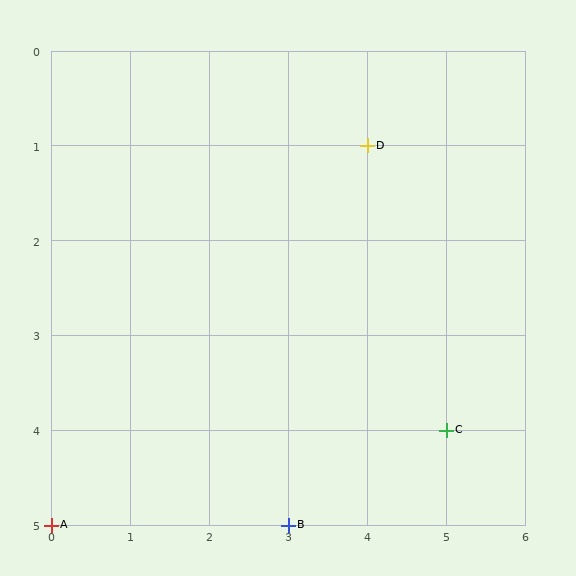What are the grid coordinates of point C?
Point C is at grid coordinates (5, 4).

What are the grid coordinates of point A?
Point A is at grid coordinates (0, 5).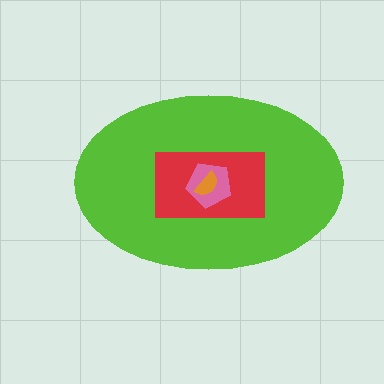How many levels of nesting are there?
4.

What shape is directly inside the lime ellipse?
The red rectangle.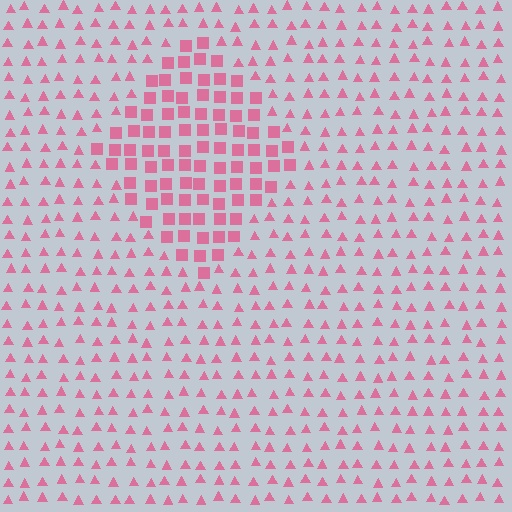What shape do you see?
I see a diamond.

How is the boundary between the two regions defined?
The boundary is defined by a change in element shape: squares inside vs. triangles outside. All elements share the same color and spacing.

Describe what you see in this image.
The image is filled with small pink elements arranged in a uniform grid. A diamond-shaped region contains squares, while the surrounding area contains triangles. The boundary is defined purely by the change in element shape.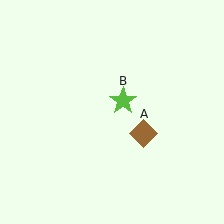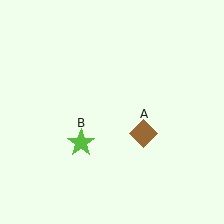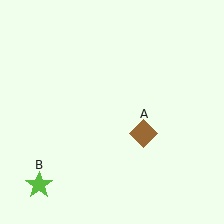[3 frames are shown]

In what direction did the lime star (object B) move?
The lime star (object B) moved down and to the left.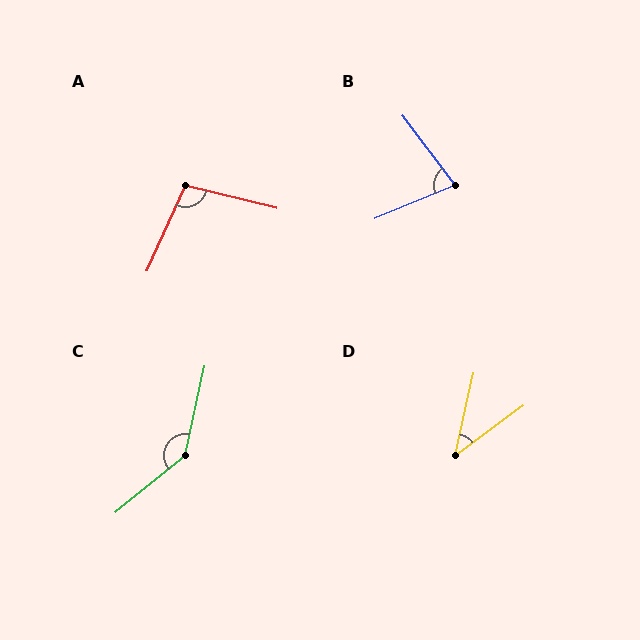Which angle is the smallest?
D, at approximately 41 degrees.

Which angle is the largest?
C, at approximately 142 degrees.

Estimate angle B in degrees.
Approximately 76 degrees.